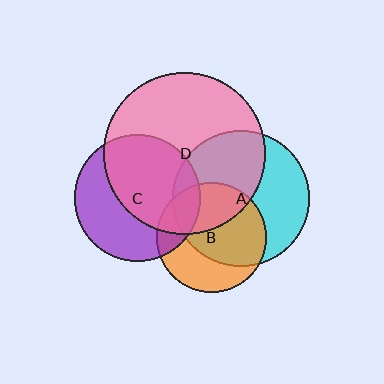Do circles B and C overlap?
Yes.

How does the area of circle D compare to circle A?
Approximately 1.4 times.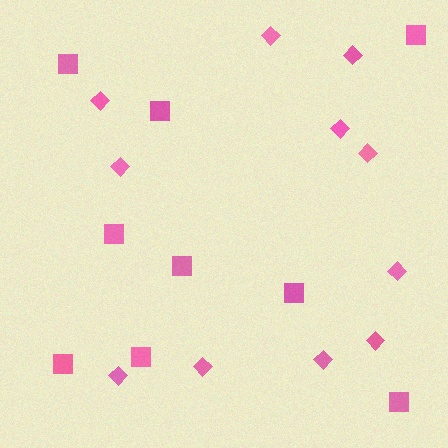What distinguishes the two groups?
There are 2 groups: one group of diamonds (11) and one group of squares (9).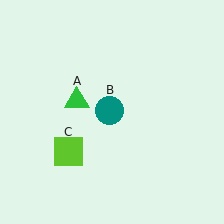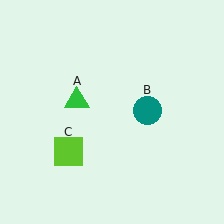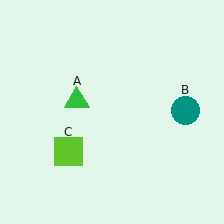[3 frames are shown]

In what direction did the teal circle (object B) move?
The teal circle (object B) moved right.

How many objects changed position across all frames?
1 object changed position: teal circle (object B).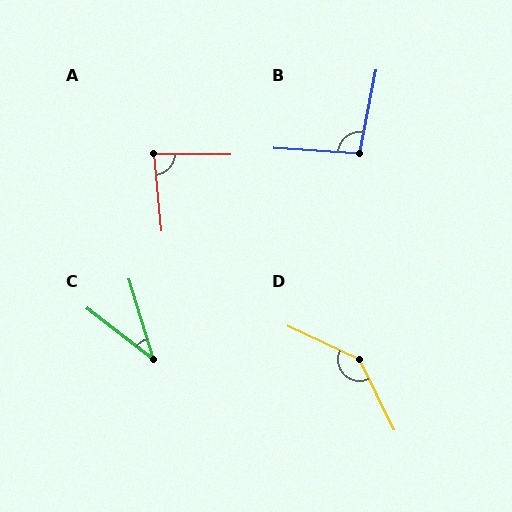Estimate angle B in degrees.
Approximately 97 degrees.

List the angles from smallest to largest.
C (35°), A (84°), B (97°), D (141°).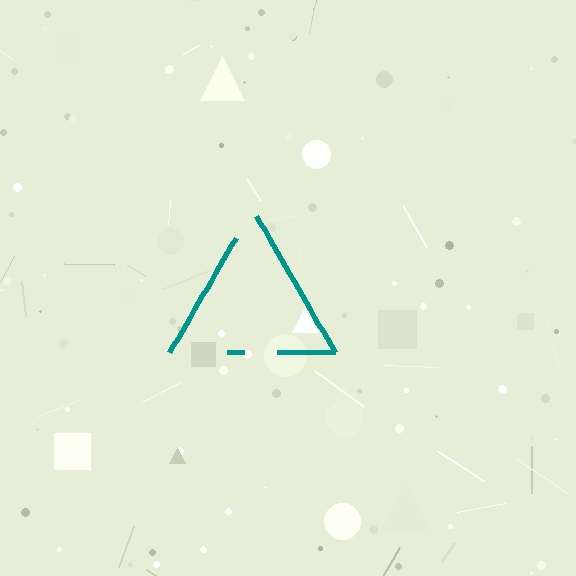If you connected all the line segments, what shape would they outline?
They would outline a triangle.